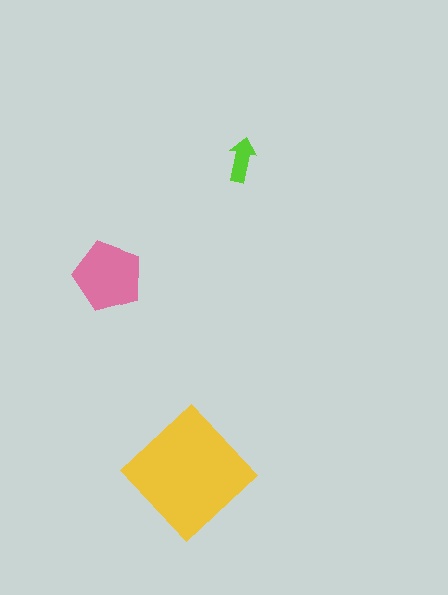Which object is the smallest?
The lime arrow.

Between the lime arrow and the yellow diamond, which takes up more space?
The yellow diamond.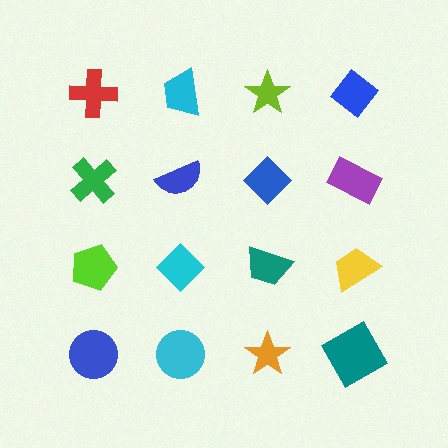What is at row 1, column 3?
A lime star.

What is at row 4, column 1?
A blue circle.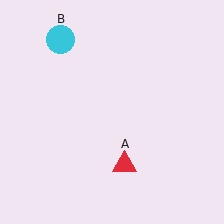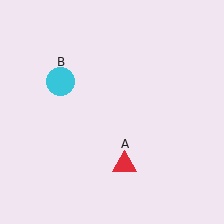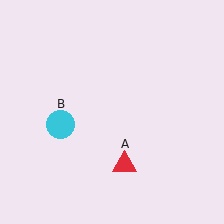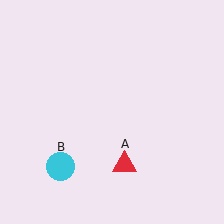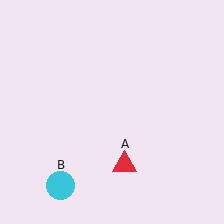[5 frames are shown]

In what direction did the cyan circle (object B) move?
The cyan circle (object B) moved down.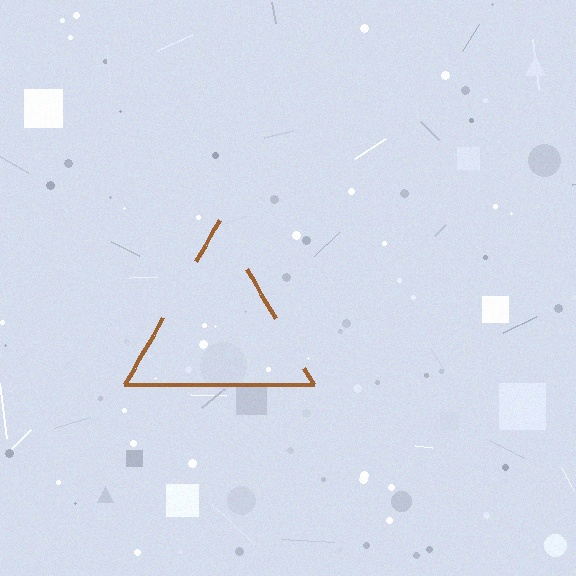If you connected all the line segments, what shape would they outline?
They would outline a triangle.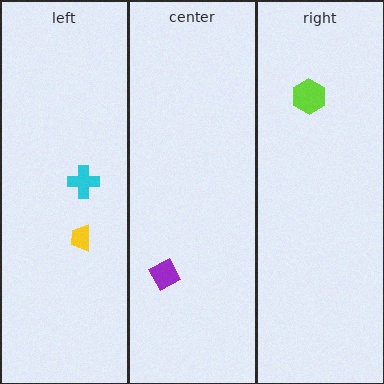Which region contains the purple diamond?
The center region.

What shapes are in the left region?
The cyan cross, the yellow trapezoid.